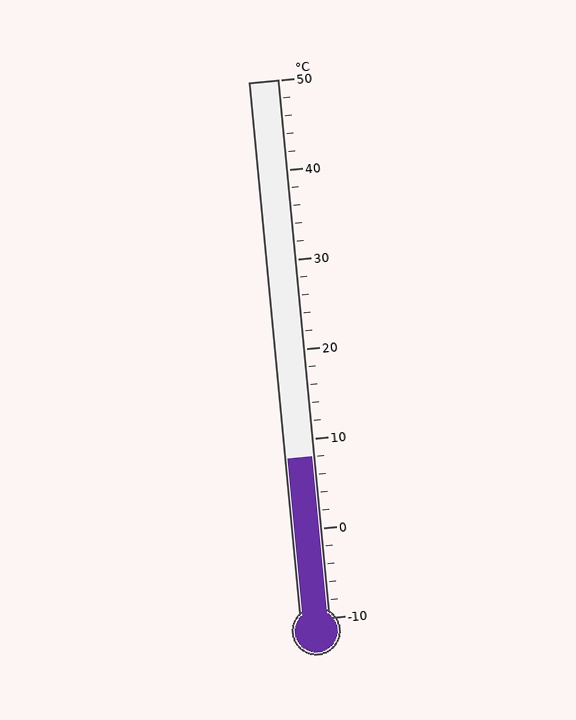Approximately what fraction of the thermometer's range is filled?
The thermometer is filled to approximately 30% of its range.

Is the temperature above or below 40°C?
The temperature is below 40°C.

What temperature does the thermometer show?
The thermometer shows approximately 8°C.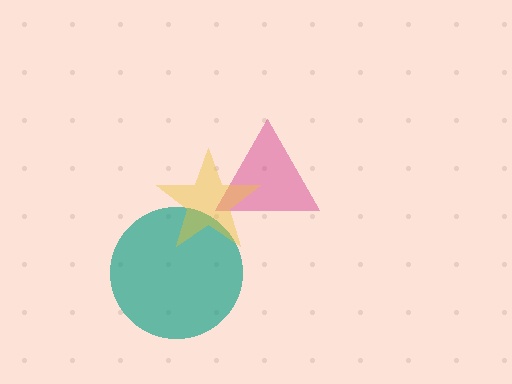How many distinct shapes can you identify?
There are 3 distinct shapes: a teal circle, a magenta triangle, a yellow star.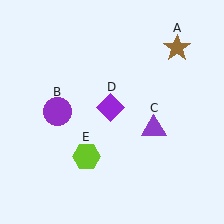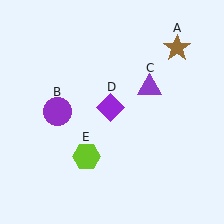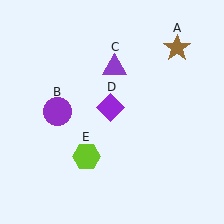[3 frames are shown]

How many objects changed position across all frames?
1 object changed position: purple triangle (object C).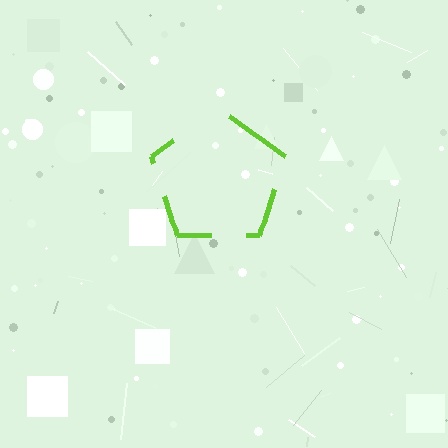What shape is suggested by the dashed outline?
The dashed outline suggests a pentagon.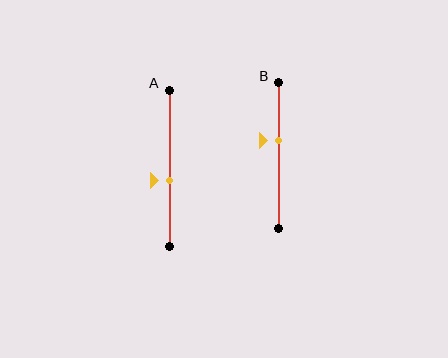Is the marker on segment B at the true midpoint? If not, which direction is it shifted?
No, the marker on segment B is shifted upward by about 10% of the segment length.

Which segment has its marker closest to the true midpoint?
Segment A has its marker closest to the true midpoint.